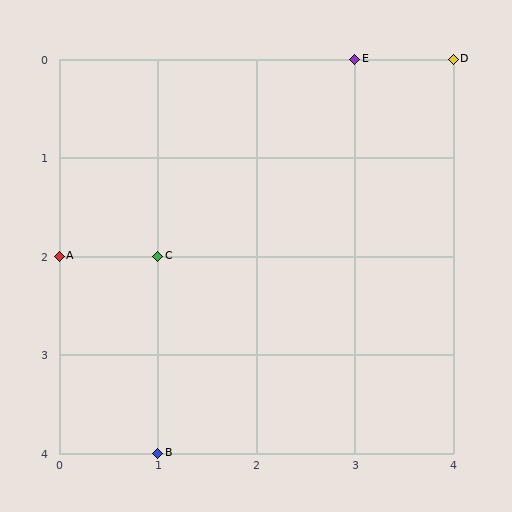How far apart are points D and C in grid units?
Points D and C are 3 columns and 2 rows apart (about 3.6 grid units diagonally).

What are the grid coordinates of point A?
Point A is at grid coordinates (0, 2).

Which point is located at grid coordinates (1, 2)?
Point C is at (1, 2).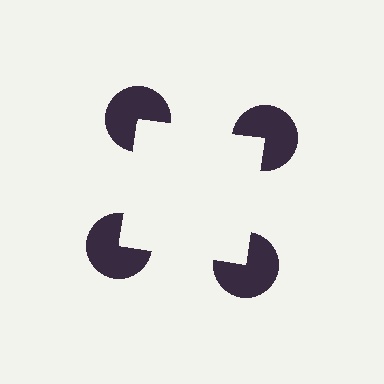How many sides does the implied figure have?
4 sides.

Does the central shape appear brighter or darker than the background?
It typically appears slightly brighter than the background, even though no actual brightness change is drawn.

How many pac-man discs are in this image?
There are 4 — one at each vertex of the illusory square.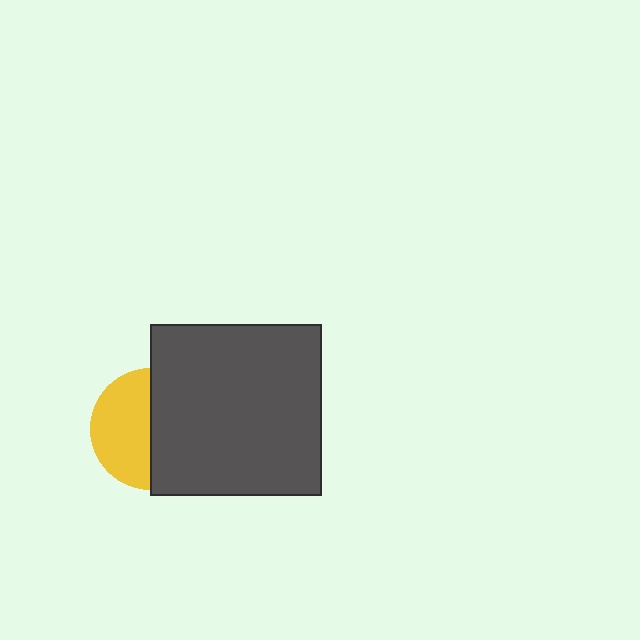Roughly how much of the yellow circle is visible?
About half of it is visible (roughly 49%).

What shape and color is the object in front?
The object in front is a dark gray square.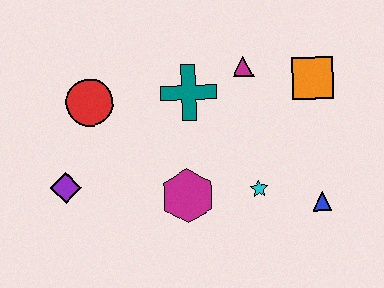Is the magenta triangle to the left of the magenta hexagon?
No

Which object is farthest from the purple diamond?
The orange square is farthest from the purple diamond.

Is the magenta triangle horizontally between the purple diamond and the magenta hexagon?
No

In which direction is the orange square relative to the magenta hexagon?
The orange square is to the right of the magenta hexagon.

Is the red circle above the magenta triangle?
No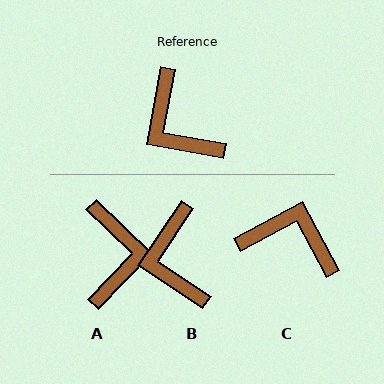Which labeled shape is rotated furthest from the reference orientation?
A, about 147 degrees away.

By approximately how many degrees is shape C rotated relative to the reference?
Approximately 142 degrees clockwise.